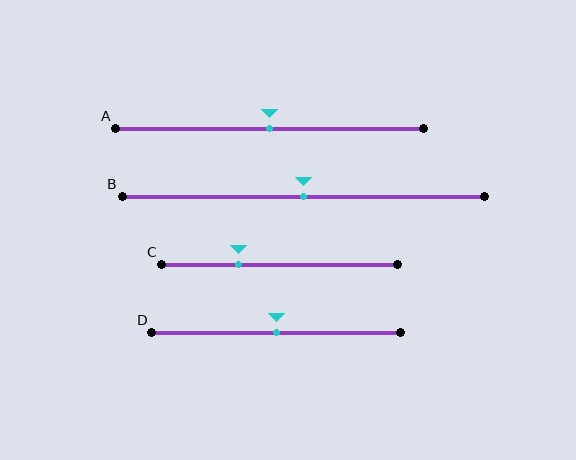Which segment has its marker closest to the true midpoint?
Segment A has its marker closest to the true midpoint.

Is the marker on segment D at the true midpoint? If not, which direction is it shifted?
Yes, the marker on segment D is at the true midpoint.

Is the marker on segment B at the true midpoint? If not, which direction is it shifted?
Yes, the marker on segment B is at the true midpoint.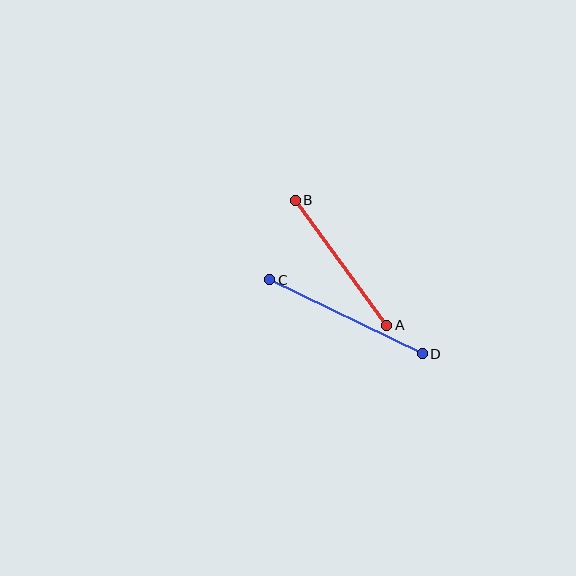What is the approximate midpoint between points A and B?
The midpoint is at approximately (341, 263) pixels.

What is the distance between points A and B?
The distance is approximately 155 pixels.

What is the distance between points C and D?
The distance is approximately 169 pixels.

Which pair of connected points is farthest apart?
Points C and D are farthest apart.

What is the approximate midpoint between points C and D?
The midpoint is at approximately (346, 317) pixels.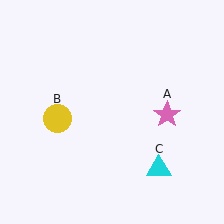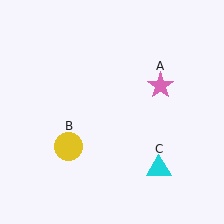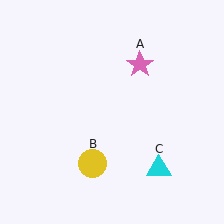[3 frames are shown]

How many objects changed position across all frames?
2 objects changed position: pink star (object A), yellow circle (object B).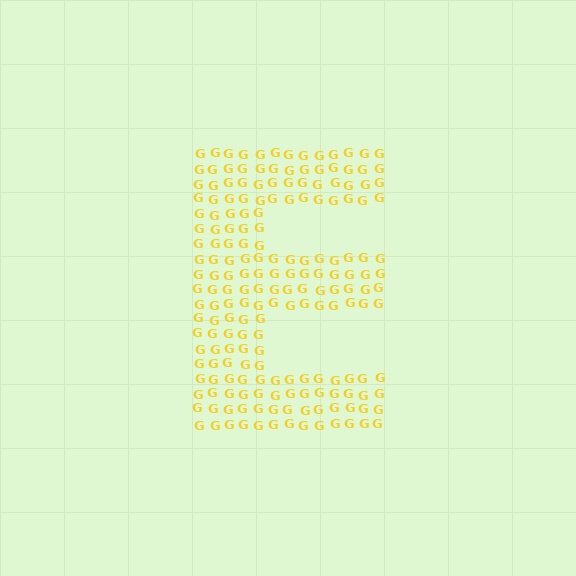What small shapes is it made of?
It is made of small letter G's.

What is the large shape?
The large shape is the letter E.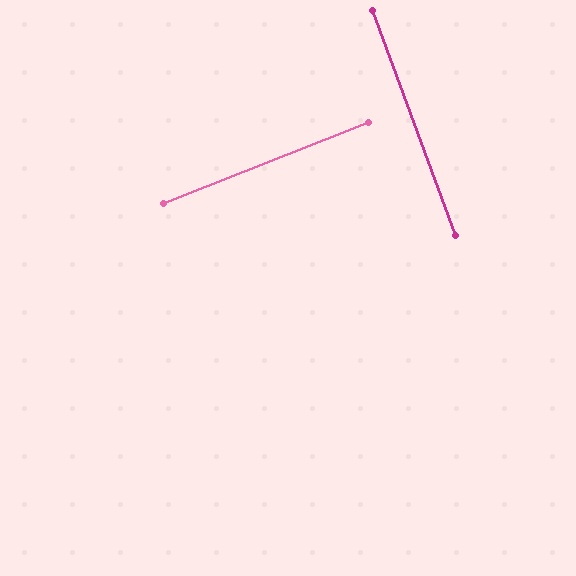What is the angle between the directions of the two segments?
Approximately 89 degrees.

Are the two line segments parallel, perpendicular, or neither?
Perpendicular — they meet at approximately 89°.